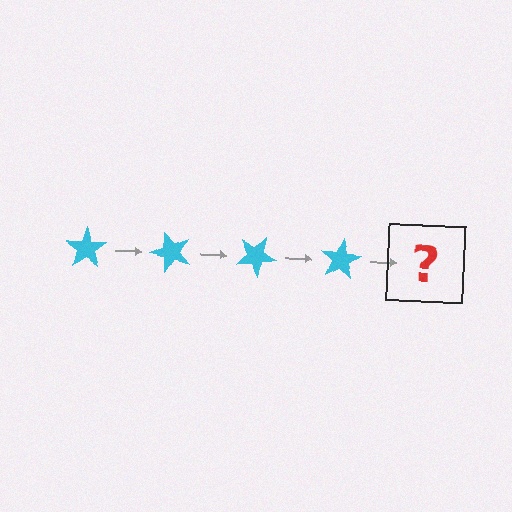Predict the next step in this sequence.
The next step is a cyan star rotated 200 degrees.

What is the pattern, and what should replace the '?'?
The pattern is that the star rotates 50 degrees each step. The '?' should be a cyan star rotated 200 degrees.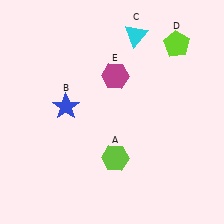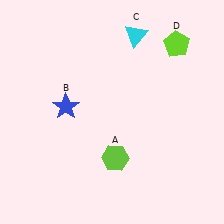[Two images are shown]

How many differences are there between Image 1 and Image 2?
There is 1 difference between the two images.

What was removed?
The magenta hexagon (E) was removed in Image 2.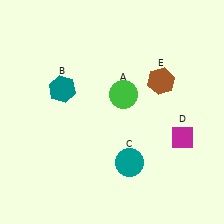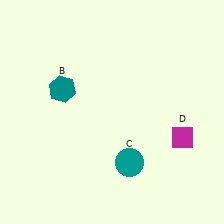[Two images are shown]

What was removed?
The green circle (A), the brown hexagon (E) were removed in Image 2.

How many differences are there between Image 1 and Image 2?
There are 2 differences between the two images.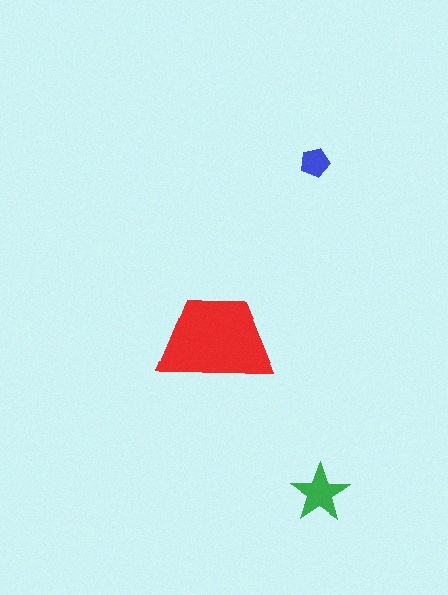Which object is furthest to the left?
The red trapezoid is leftmost.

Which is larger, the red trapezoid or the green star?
The red trapezoid.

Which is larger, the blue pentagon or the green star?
The green star.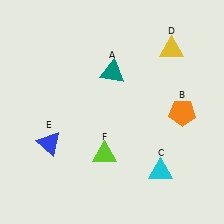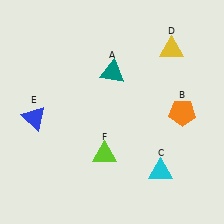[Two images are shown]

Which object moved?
The blue triangle (E) moved up.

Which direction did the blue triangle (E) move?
The blue triangle (E) moved up.